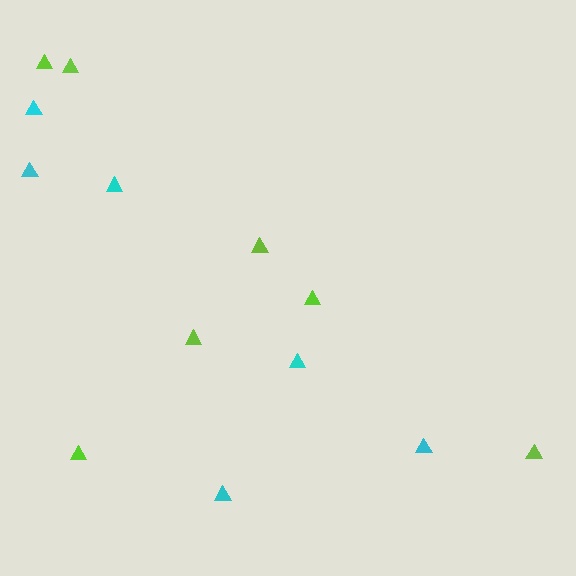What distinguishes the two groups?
There are 2 groups: one group of cyan triangles (6) and one group of lime triangles (7).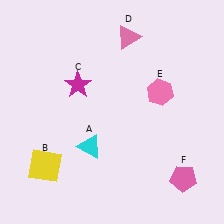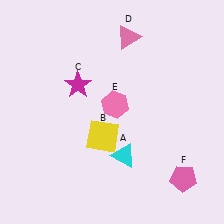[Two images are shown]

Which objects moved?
The objects that moved are: the cyan triangle (A), the yellow square (B), the pink hexagon (E).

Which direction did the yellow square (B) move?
The yellow square (B) moved right.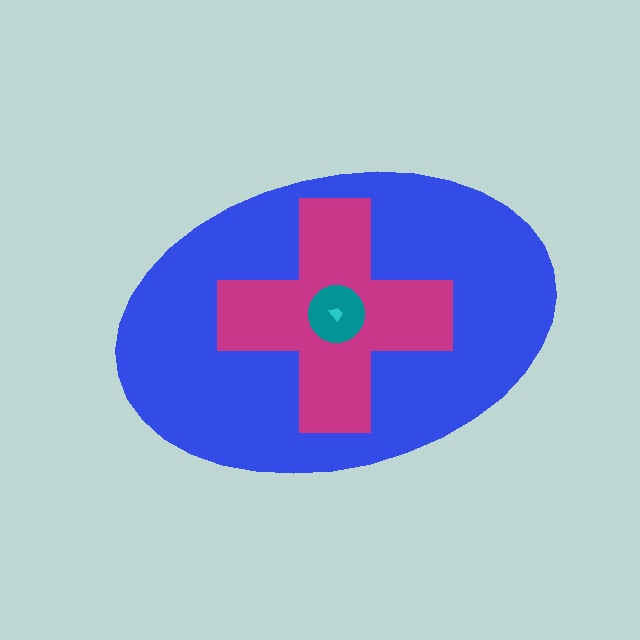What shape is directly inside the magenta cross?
The teal circle.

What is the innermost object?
The cyan trapezoid.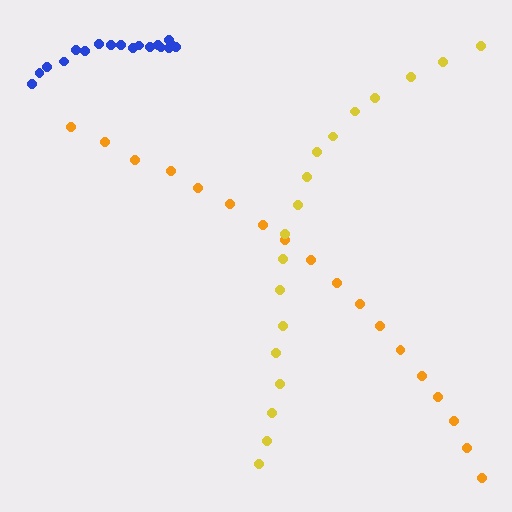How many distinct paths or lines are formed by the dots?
There are 3 distinct paths.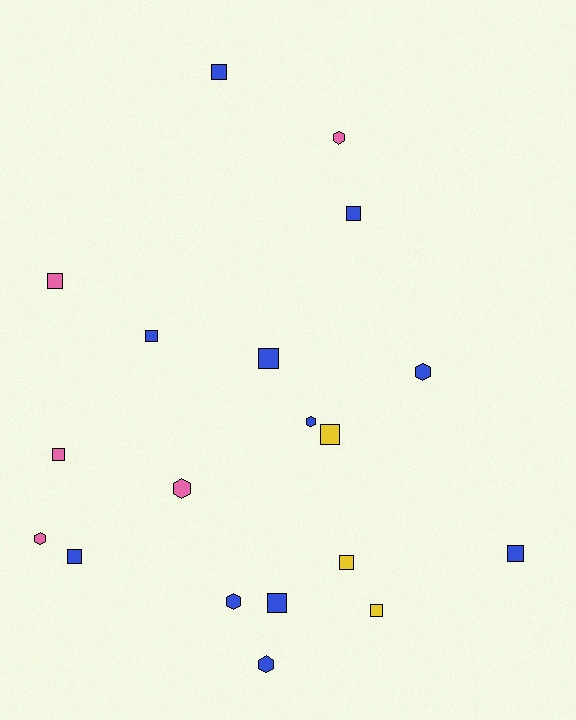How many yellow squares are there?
There are 3 yellow squares.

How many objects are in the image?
There are 19 objects.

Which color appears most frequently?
Blue, with 11 objects.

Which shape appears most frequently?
Square, with 12 objects.